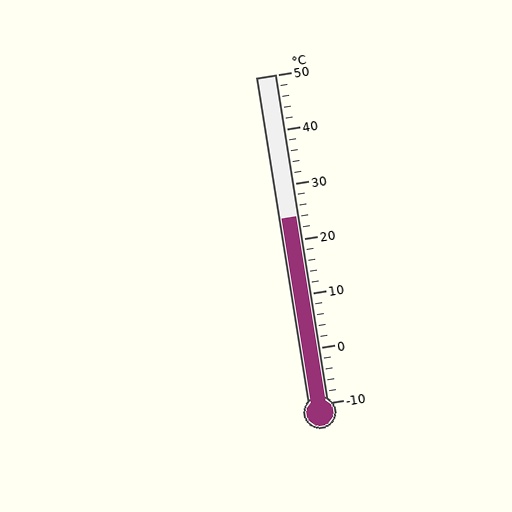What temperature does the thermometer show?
The thermometer shows approximately 24°C.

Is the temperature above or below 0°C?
The temperature is above 0°C.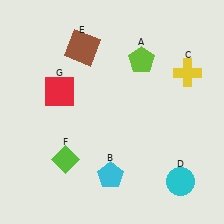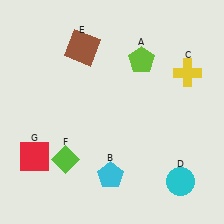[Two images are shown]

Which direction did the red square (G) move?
The red square (G) moved down.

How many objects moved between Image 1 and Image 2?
1 object moved between the two images.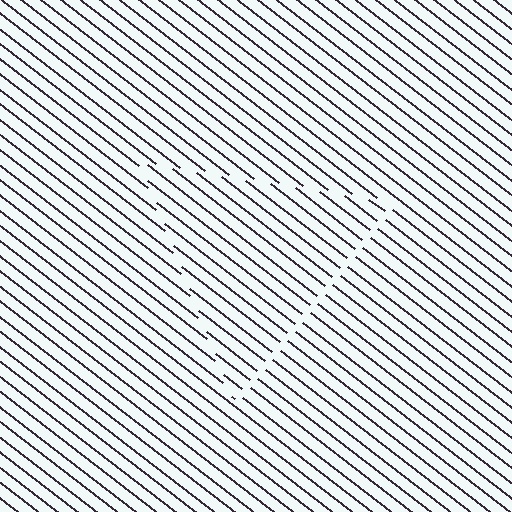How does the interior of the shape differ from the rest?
The interior of the shape contains the same grating, shifted by half a period — the contour is defined by the phase discontinuity where line-ends from the inner and outer gratings abut.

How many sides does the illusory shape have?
3 sides — the line-ends trace a triangle.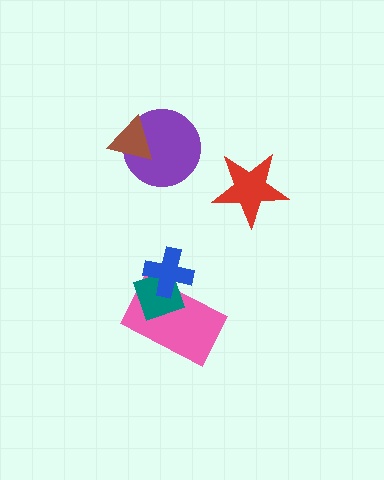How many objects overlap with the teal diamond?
2 objects overlap with the teal diamond.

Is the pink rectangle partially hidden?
Yes, it is partially covered by another shape.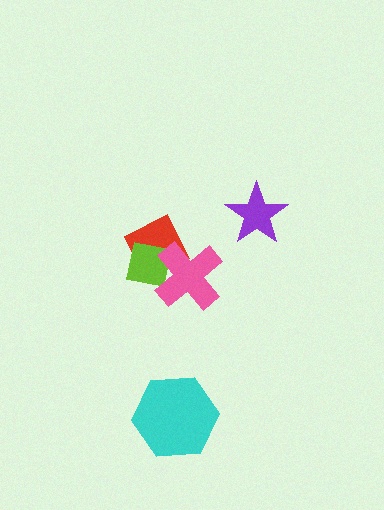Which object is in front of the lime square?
The pink cross is in front of the lime square.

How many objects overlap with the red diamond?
2 objects overlap with the red diamond.